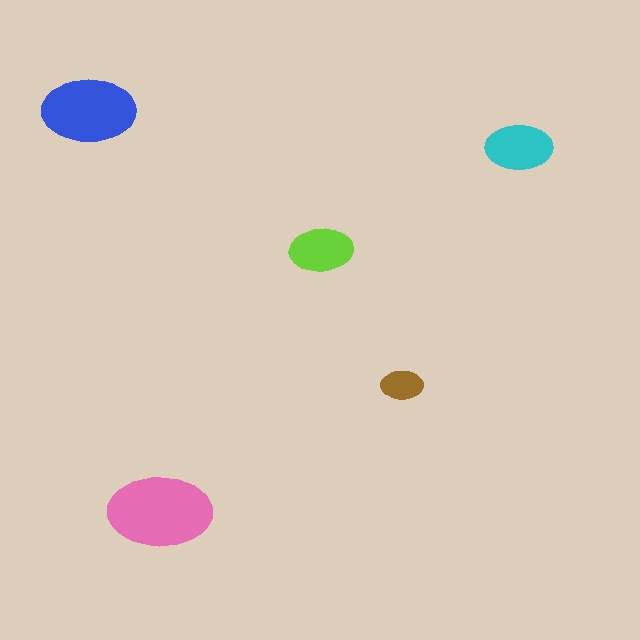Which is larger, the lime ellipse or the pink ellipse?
The pink one.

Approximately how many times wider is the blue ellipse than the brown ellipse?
About 2 times wider.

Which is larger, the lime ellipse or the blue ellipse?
The blue one.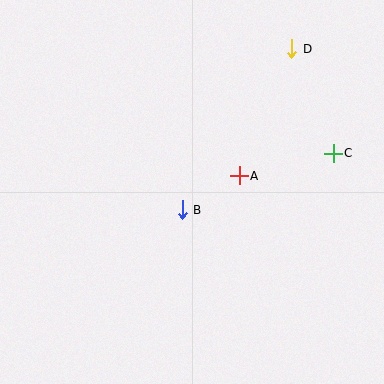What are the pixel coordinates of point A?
Point A is at (239, 176).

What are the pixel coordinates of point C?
Point C is at (333, 153).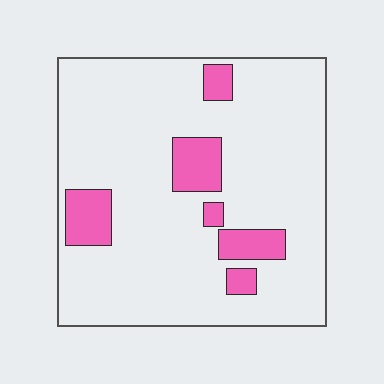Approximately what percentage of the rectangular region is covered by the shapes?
Approximately 15%.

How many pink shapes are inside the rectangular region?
6.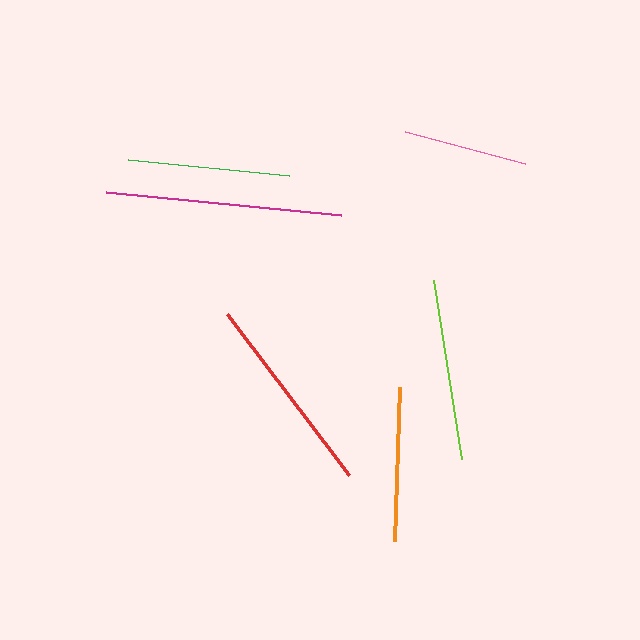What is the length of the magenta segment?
The magenta segment is approximately 236 pixels long.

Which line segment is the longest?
The magenta line is the longest at approximately 236 pixels.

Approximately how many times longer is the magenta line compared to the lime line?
The magenta line is approximately 1.3 times the length of the lime line.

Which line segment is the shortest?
The pink line is the shortest at approximately 124 pixels.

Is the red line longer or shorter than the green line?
The red line is longer than the green line.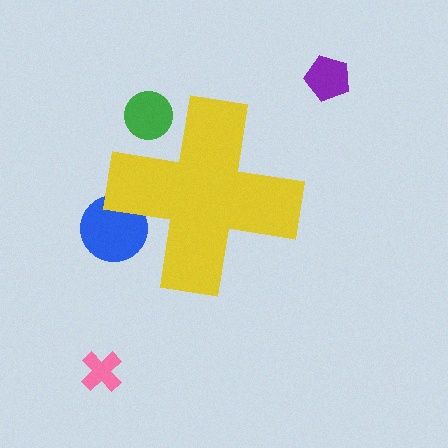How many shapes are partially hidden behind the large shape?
2 shapes are partially hidden.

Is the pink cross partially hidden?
No, the pink cross is fully visible.